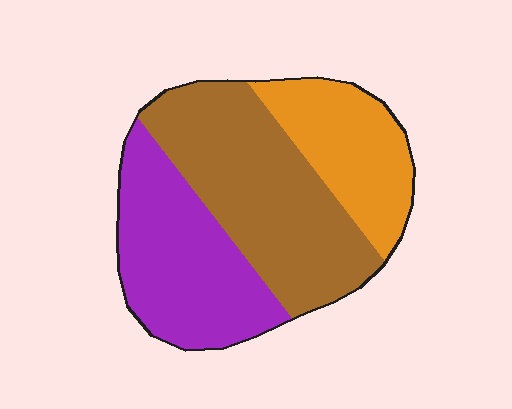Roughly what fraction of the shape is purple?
Purple takes up about one third (1/3) of the shape.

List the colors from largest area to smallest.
From largest to smallest: brown, purple, orange.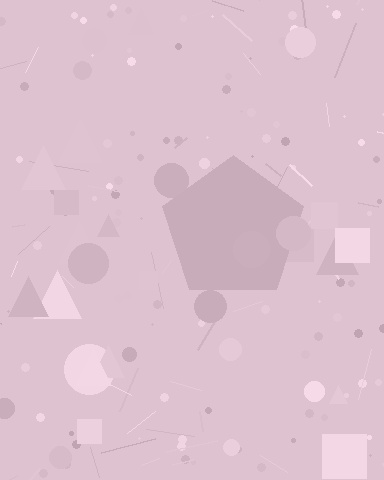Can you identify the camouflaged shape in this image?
The camouflaged shape is a pentagon.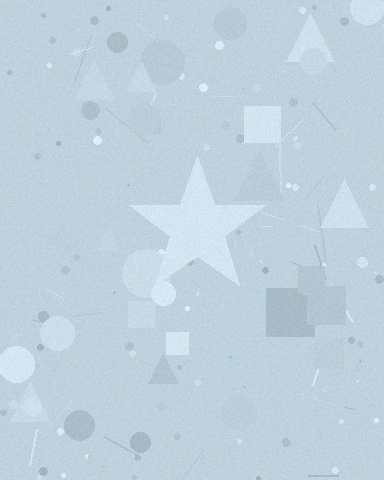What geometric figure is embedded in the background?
A star is embedded in the background.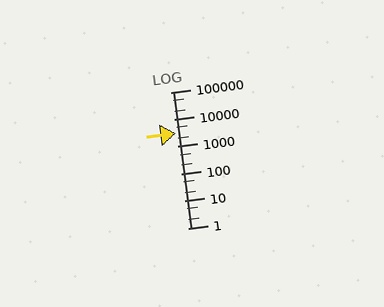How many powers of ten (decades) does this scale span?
The scale spans 5 decades, from 1 to 100000.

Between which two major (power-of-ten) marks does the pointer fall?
The pointer is between 1000 and 10000.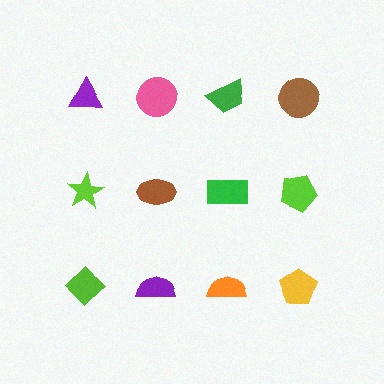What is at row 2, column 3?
A green rectangle.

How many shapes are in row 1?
4 shapes.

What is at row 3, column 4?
A yellow pentagon.